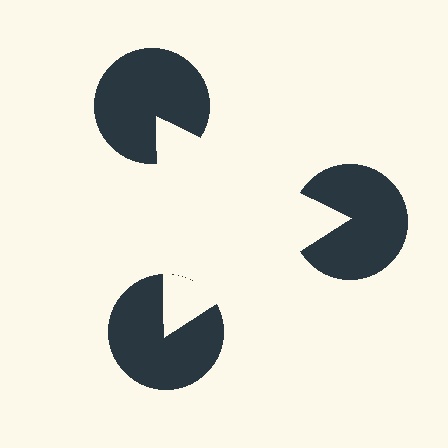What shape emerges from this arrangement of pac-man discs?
An illusory triangle — its edges are inferred from the aligned wedge cuts in the pac-man discs, not physically drawn.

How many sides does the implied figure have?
3 sides.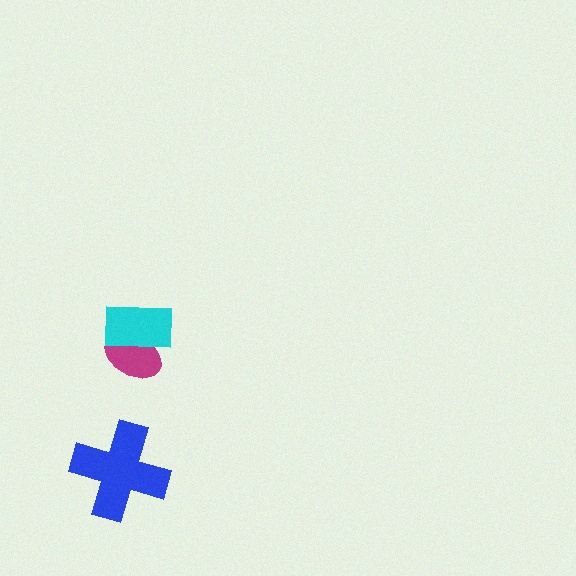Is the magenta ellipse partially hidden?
Yes, it is partially covered by another shape.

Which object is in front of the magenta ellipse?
The cyan rectangle is in front of the magenta ellipse.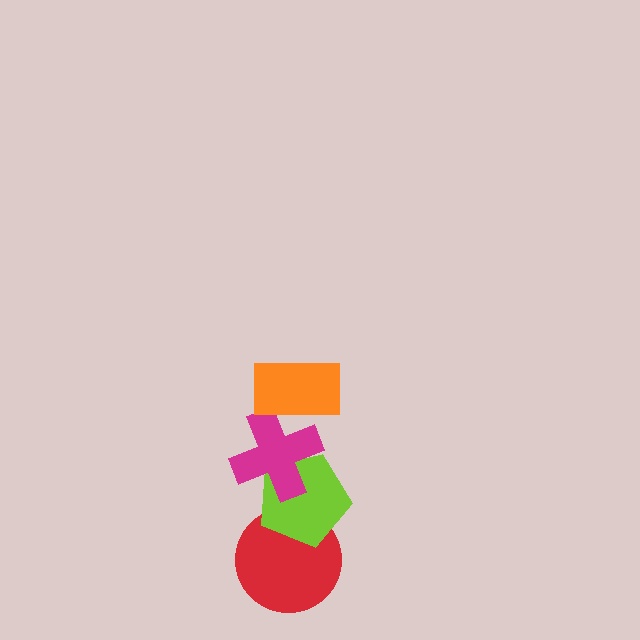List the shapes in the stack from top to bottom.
From top to bottom: the orange rectangle, the magenta cross, the lime pentagon, the red circle.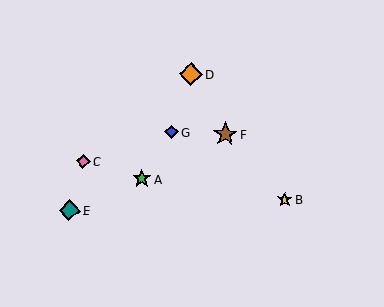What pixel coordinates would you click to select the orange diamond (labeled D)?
Click at (191, 74) to select the orange diamond D.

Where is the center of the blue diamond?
The center of the blue diamond is at (171, 132).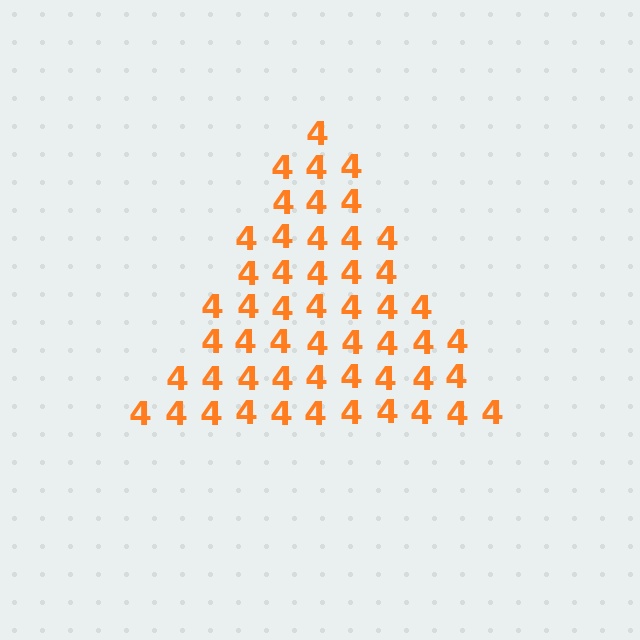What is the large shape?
The large shape is a triangle.